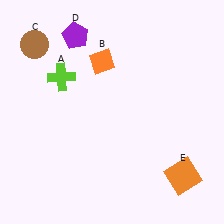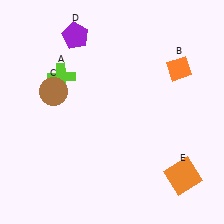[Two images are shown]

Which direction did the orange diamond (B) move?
The orange diamond (B) moved right.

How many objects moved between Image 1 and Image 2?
2 objects moved between the two images.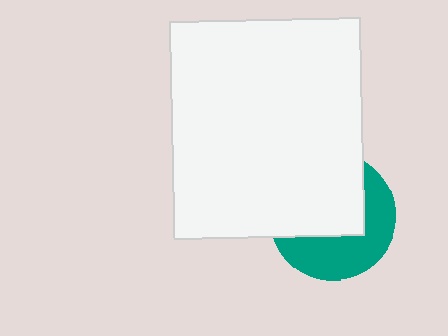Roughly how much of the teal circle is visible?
A small part of it is visible (roughly 45%).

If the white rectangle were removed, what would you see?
You would see the complete teal circle.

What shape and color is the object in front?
The object in front is a white rectangle.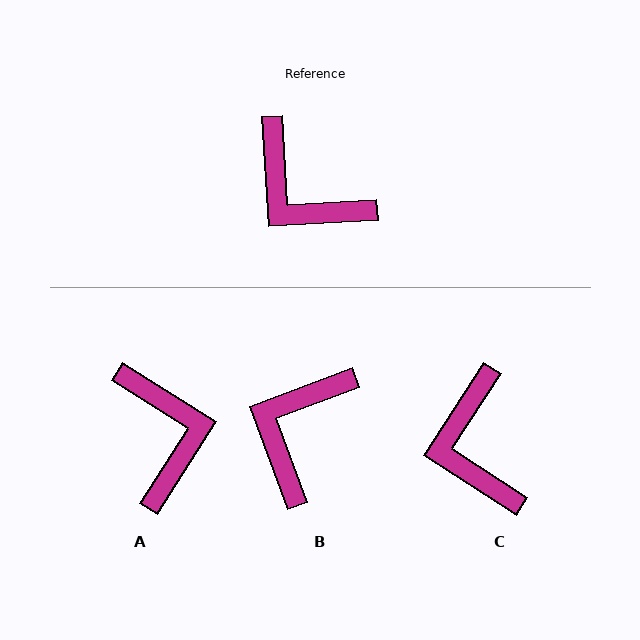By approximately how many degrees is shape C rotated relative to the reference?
Approximately 36 degrees clockwise.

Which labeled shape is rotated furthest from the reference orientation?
A, about 145 degrees away.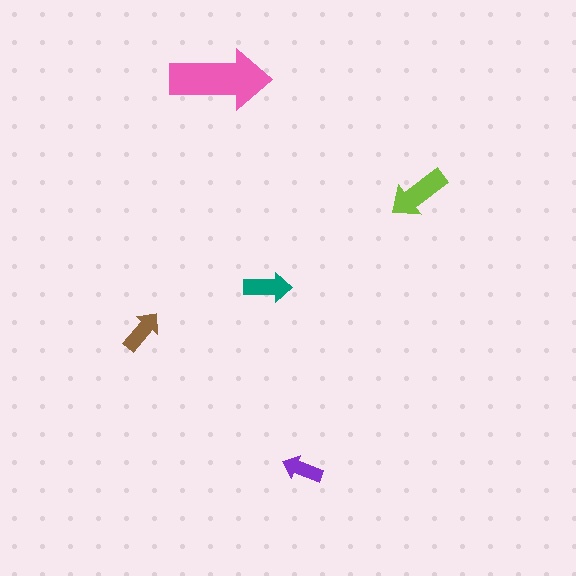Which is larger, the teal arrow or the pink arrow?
The pink one.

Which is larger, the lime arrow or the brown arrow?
The lime one.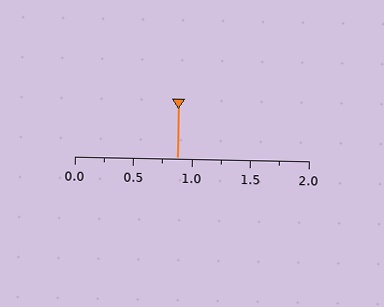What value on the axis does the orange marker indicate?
The marker indicates approximately 0.88.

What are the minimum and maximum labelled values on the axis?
The axis runs from 0.0 to 2.0.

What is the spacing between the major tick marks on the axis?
The major ticks are spaced 0.5 apart.